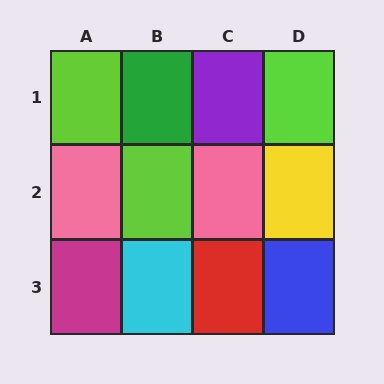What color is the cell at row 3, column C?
Red.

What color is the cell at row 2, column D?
Yellow.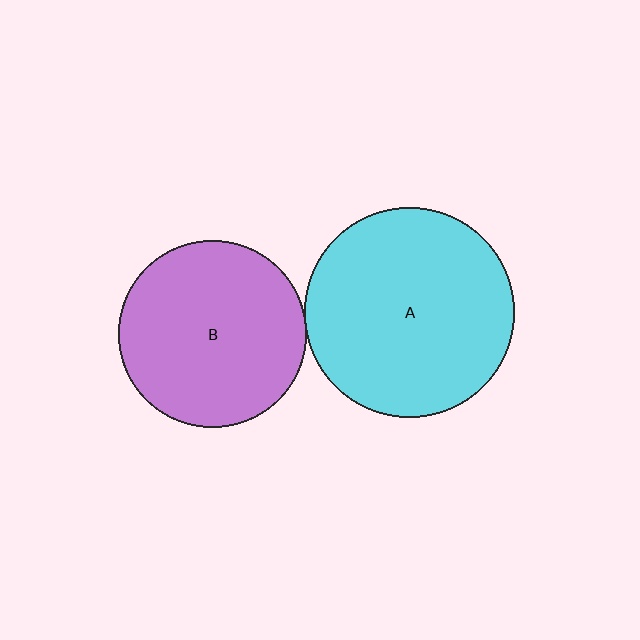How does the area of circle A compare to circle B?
Approximately 1.3 times.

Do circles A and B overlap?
Yes.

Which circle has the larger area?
Circle A (cyan).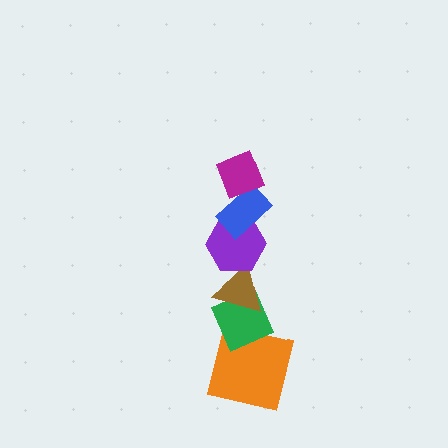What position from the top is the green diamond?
The green diamond is 5th from the top.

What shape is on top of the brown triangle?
The purple hexagon is on top of the brown triangle.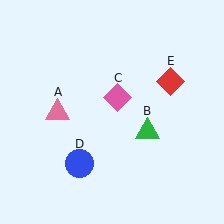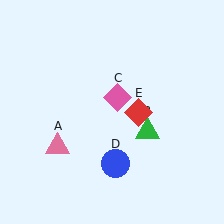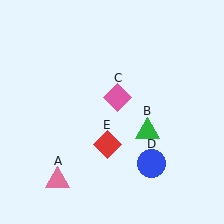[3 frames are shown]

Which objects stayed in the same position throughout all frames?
Green triangle (object B) and pink diamond (object C) remained stationary.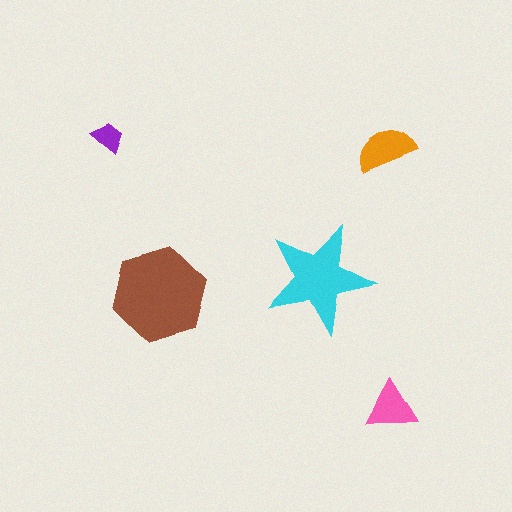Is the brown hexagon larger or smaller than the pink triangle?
Larger.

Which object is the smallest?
The purple trapezoid.